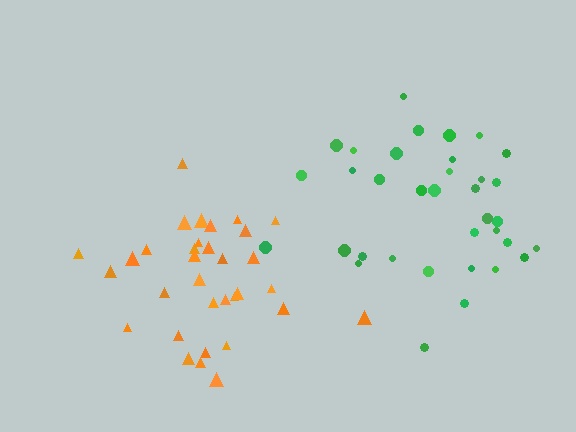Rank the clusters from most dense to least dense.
orange, green.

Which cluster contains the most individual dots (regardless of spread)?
Green (35).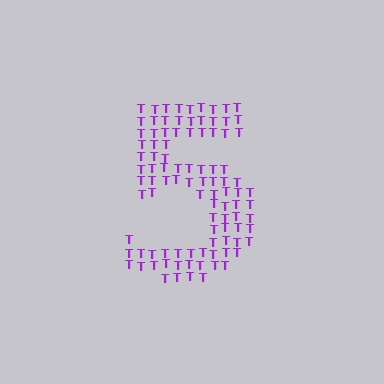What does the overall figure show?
The overall figure shows the digit 5.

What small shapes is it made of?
It is made of small letter T's.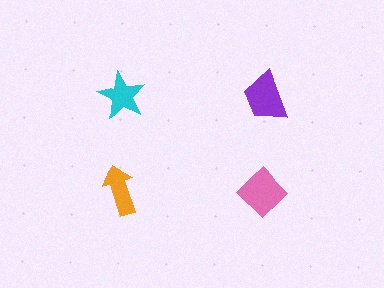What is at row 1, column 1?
A cyan star.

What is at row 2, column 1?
An orange arrow.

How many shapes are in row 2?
2 shapes.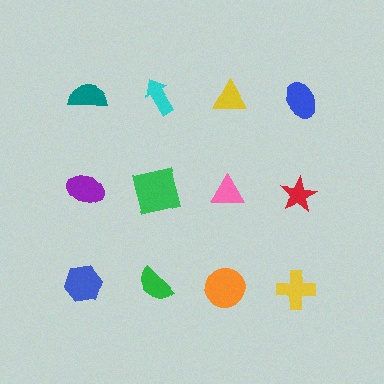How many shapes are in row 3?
4 shapes.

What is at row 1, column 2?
A cyan arrow.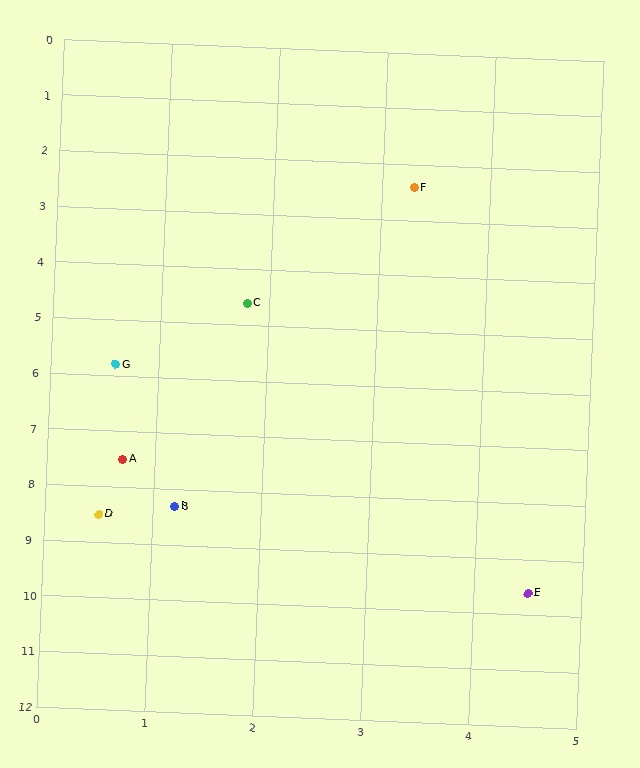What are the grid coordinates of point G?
Point G is at approximately (0.6, 5.8).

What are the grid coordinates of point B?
Point B is at approximately (1.2, 8.3).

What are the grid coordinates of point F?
Point F is at approximately (3.3, 2.4).